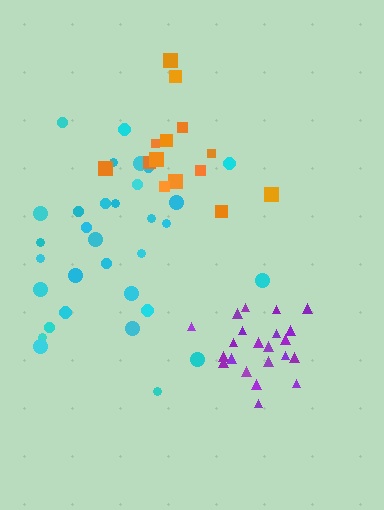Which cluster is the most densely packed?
Purple.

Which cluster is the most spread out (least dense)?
Orange.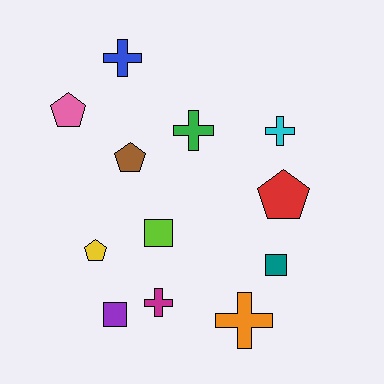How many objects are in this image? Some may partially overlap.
There are 12 objects.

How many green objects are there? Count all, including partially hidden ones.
There is 1 green object.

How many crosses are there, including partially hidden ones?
There are 5 crosses.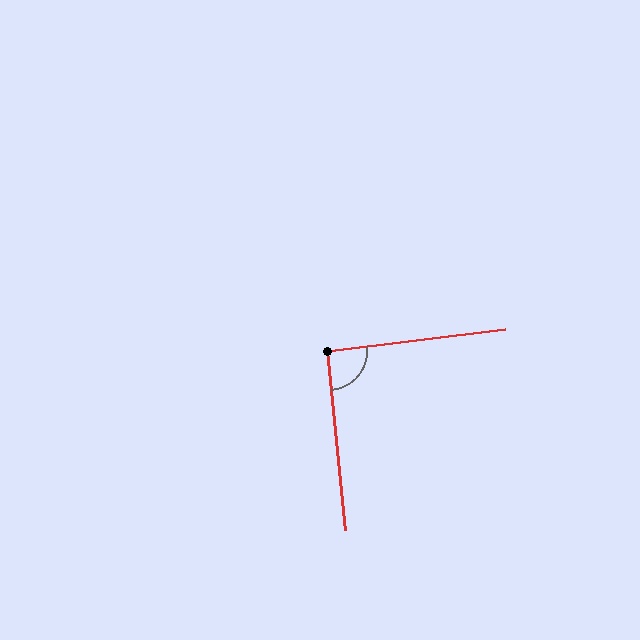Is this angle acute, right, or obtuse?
It is approximately a right angle.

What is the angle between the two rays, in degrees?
Approximately 92 degrees.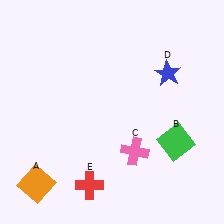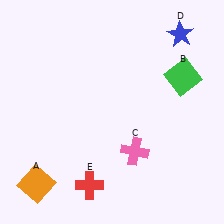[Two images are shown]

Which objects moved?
The objects that moved are: the green square (B), the blue star (D).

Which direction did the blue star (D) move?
The blue star (D) moved up.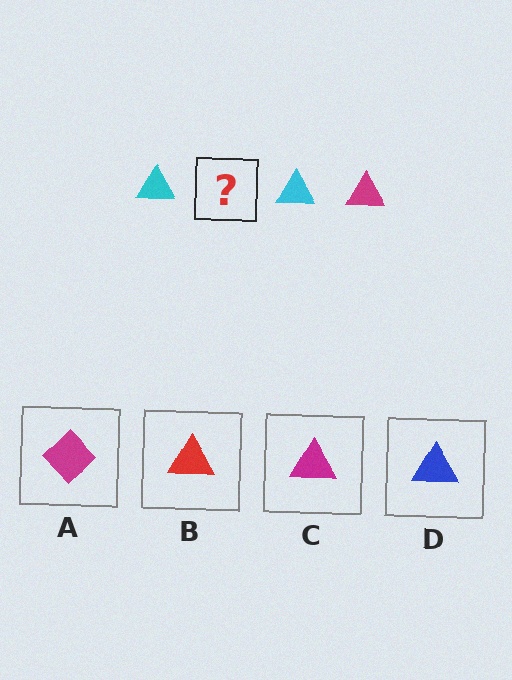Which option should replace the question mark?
Option C.